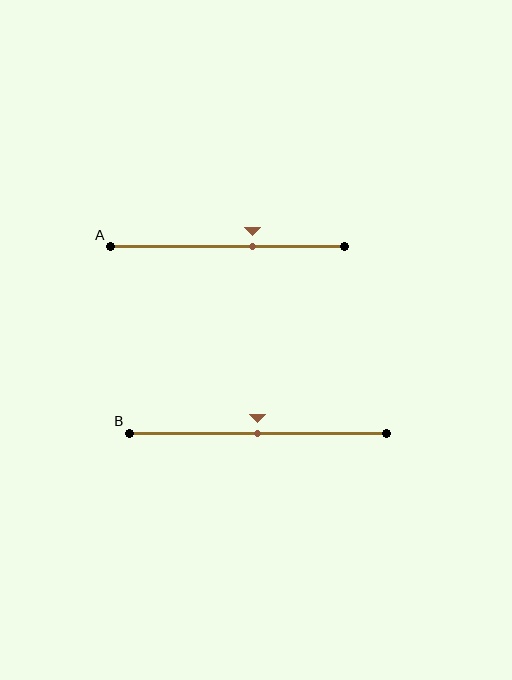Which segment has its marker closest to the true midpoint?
Segment B has its marker closest to the true midpoint.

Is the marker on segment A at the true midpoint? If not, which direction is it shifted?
No, the marker on segment A is shifted to the right by about 11% of the segment length.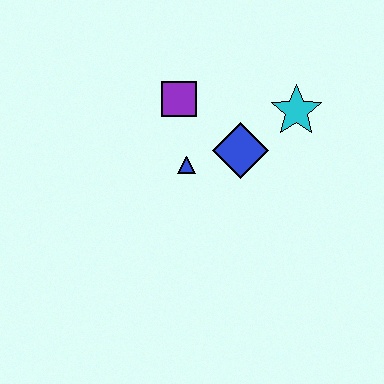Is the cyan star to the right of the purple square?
Yes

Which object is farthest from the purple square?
The cyan star is farthest from the purple square.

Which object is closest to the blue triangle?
The blue diamond is closest to the blue triangle.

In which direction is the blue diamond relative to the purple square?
The blue diamond is to the right of the purple square.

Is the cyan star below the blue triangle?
No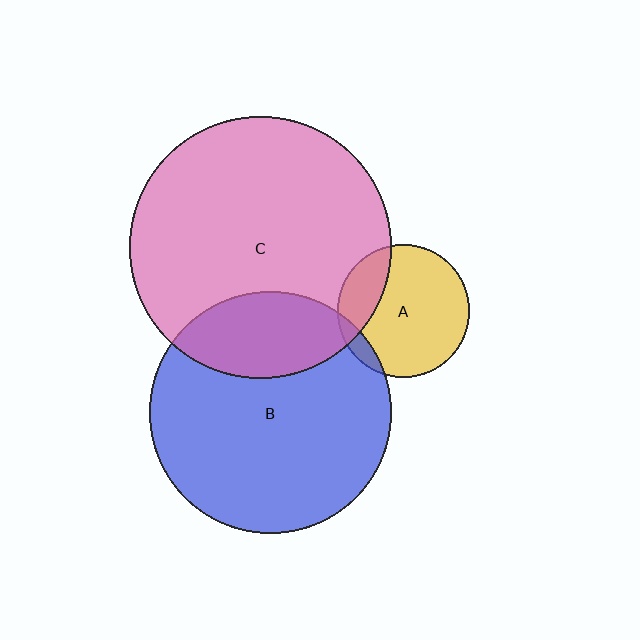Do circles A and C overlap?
Yes.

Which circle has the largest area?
Circle C (pink).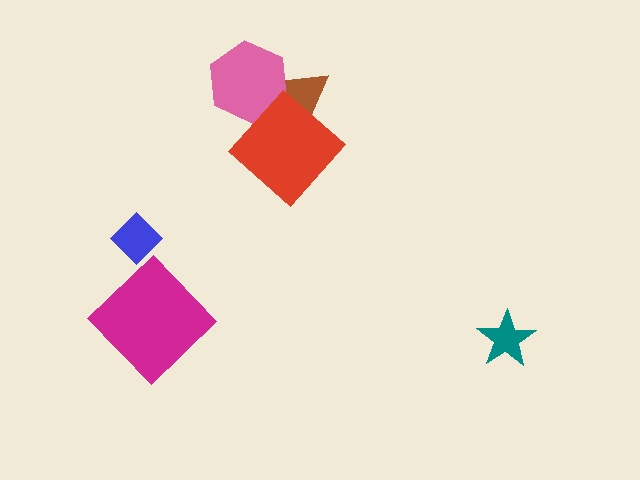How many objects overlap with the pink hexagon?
1 object overlaps with the pink hexagon.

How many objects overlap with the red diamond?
1 object overlaps with the red diamond.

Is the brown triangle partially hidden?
Yes, it is partially covered by another shape.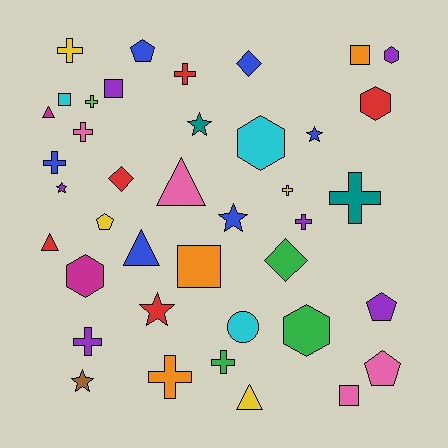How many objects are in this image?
There are 40 objects.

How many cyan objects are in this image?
There are 3 cyan objects.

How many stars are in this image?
There are 6 stars.